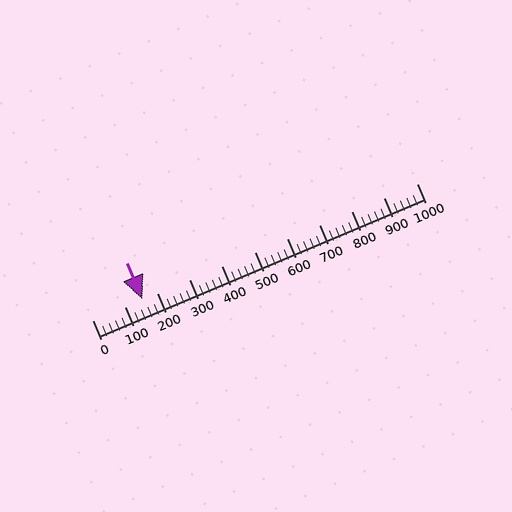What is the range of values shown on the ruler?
The ruler shows values from 0 to 1000.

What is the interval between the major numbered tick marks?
The major tick marks are spaced 100 units apart.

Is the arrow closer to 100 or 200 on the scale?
The arrow is closer to 200.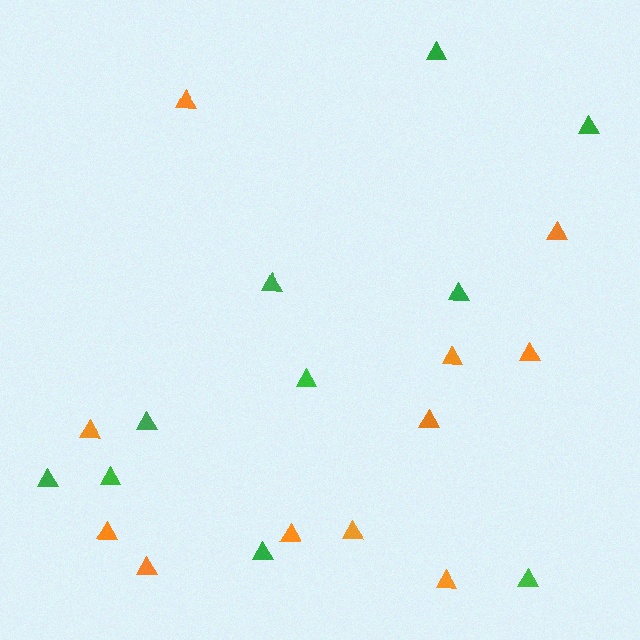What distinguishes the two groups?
There are 2 groups: one group of green triangles (10) and one group of orange triangles (11).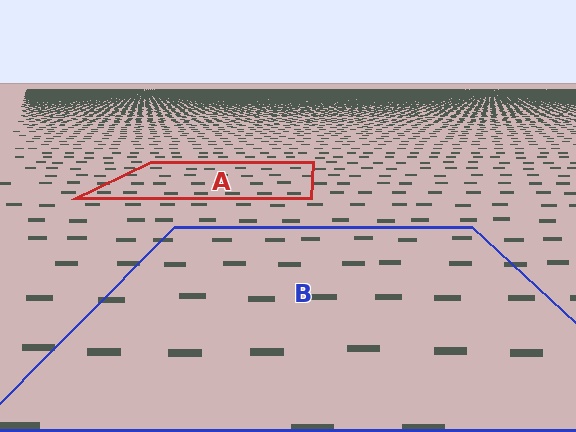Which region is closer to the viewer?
Region B is closer. The texture elements there are larger and more spread out.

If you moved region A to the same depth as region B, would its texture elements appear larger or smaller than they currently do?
They would appear larger. At a closer depth, the same texture elements are projected at a bigger on-screen size.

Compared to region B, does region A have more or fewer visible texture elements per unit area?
Region A has more texture elements per unit area — they are packed more densely because it is farther away.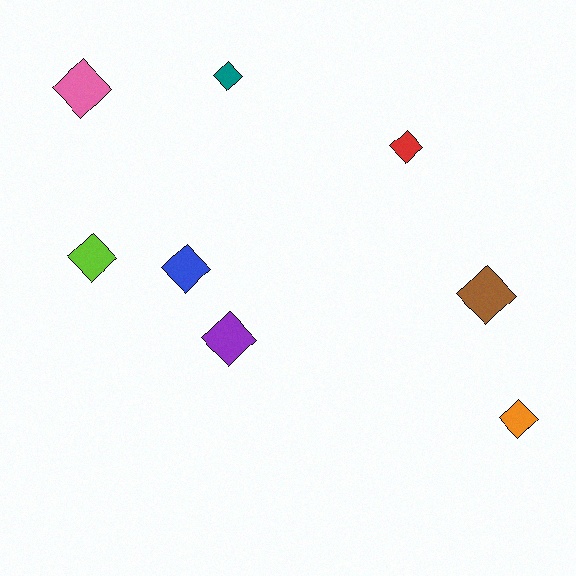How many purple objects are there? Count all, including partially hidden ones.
There is 1 purple object.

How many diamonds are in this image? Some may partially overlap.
There are 8 diamonds.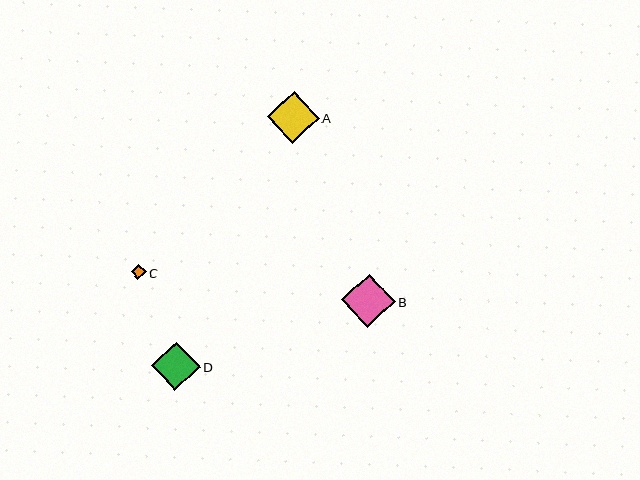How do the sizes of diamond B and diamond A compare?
Diamond B and diamond A are approximately the same size.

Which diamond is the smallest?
Diamond C is the smallest with a size of approximately 15 pixels.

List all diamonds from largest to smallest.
From largest to smallest: B, A, D, C.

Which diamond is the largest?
Diamond B is the largest with a size of approximately 54 pixels.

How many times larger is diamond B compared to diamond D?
Diamond B is approximately 1.1 times the size of diamond D.